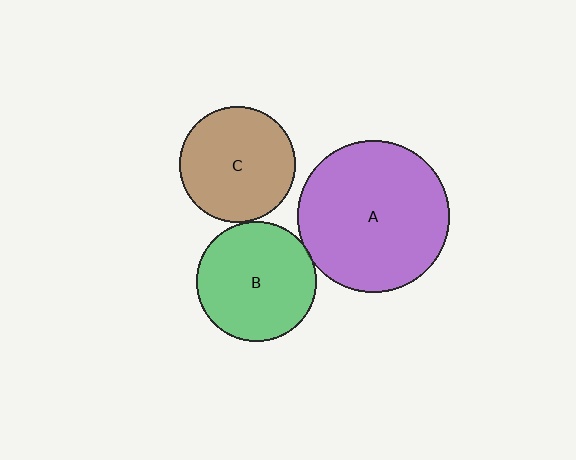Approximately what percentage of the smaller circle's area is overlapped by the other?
Approximately 5%.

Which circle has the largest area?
Circle A (purple).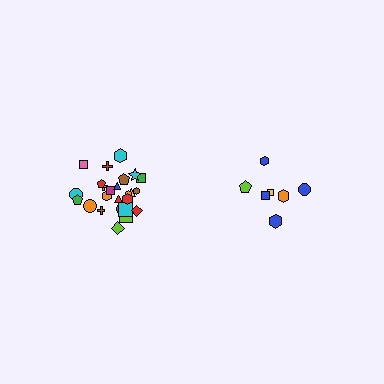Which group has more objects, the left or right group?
The left group.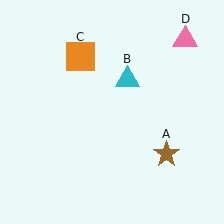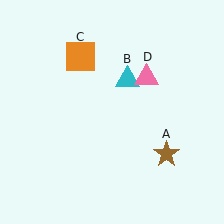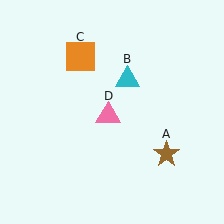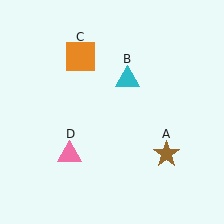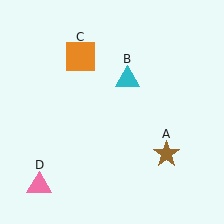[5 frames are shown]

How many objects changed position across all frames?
1 object changed position: pink triangle (object D).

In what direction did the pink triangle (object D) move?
The pink triangle (object D) moved down and to the left.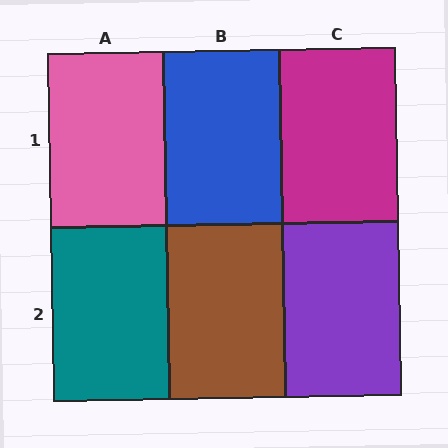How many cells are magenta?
1 cell is magenta.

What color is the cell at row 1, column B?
Blue.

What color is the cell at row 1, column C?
Magenta.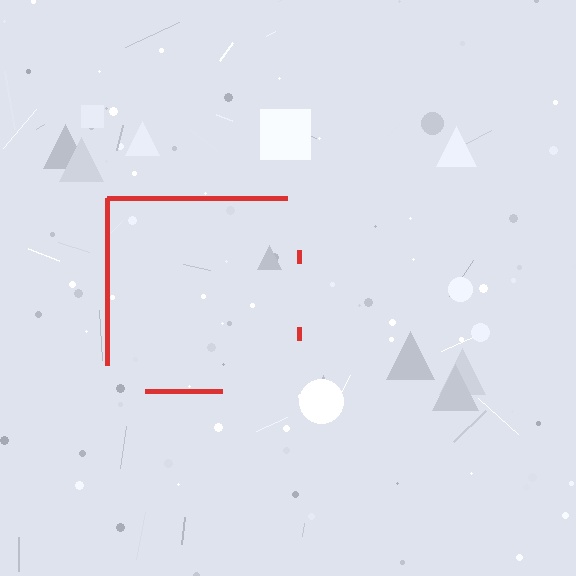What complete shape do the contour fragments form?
The contour fragments form a square.